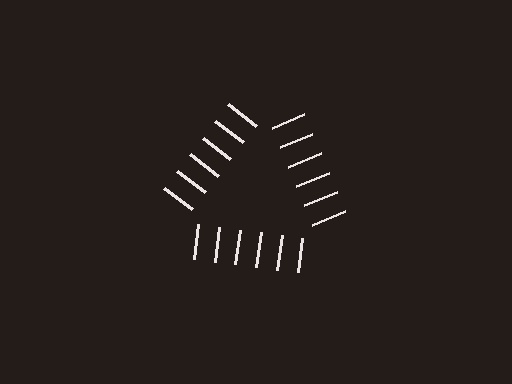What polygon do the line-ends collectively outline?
An illusory triangle — the line segments terminate on its edges but no continuous stroke is drawn.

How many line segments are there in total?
18 — 6 along each of the 3 edges.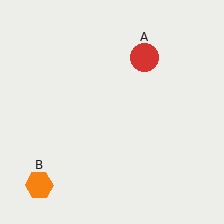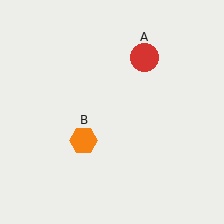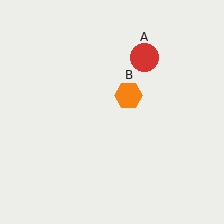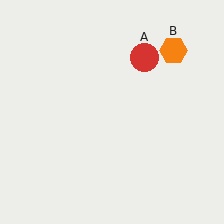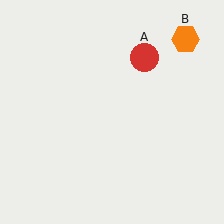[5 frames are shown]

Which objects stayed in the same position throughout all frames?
Red circle (object A) remained stationary.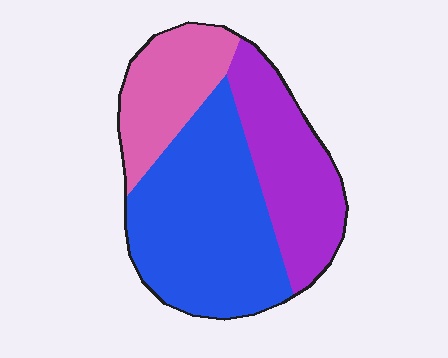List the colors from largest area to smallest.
From largest to smallest: blue, purple, pink.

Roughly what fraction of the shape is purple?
Purple covers roughly 30% of the shape.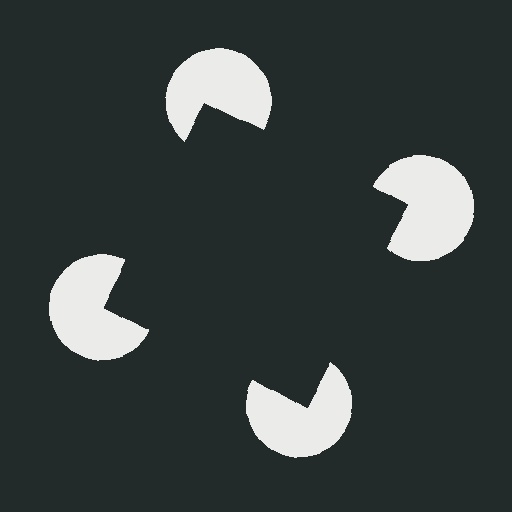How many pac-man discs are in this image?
There are 4 — one at each vertex of the illusory square.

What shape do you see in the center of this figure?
An illusory square — its edges are inferred from the aligned wedge cuts in the pac-man discs, not physically drawn.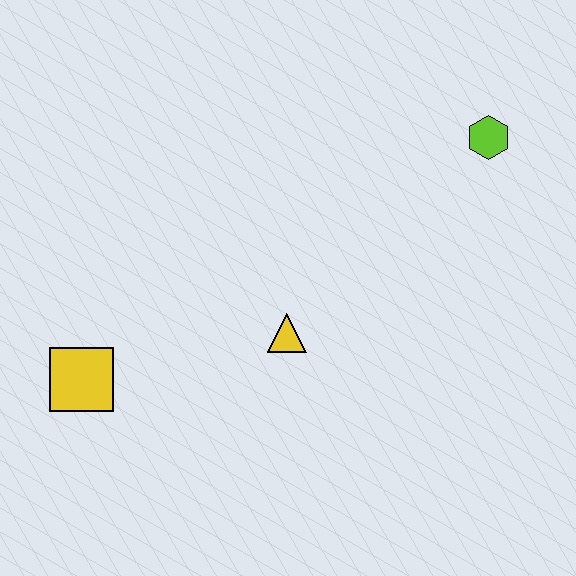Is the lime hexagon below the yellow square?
No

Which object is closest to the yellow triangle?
The yellow square is closest to the yellow triangle.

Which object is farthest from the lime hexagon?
The yellow square is farthest from the lime hexagon.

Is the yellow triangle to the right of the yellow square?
Yes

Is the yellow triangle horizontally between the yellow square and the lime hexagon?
Yes